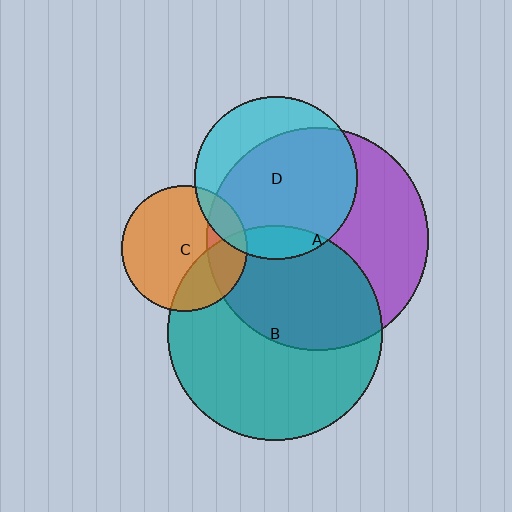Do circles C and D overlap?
Yes.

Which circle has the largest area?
Circle A (purple).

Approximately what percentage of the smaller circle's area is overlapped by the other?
Approximately 15%.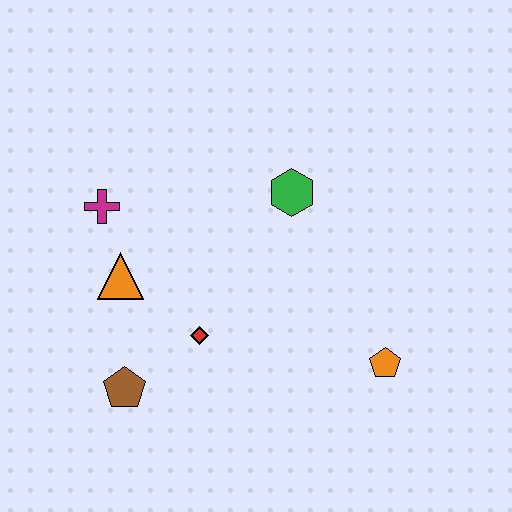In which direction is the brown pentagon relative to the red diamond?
The brown pentagon is to the left of the red diamond.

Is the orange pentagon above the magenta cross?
No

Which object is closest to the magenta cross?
The orange triangle is closest to the magenta cross.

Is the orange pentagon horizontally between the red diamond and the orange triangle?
No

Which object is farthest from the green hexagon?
The brown pentagon is farthest from the green hexagon.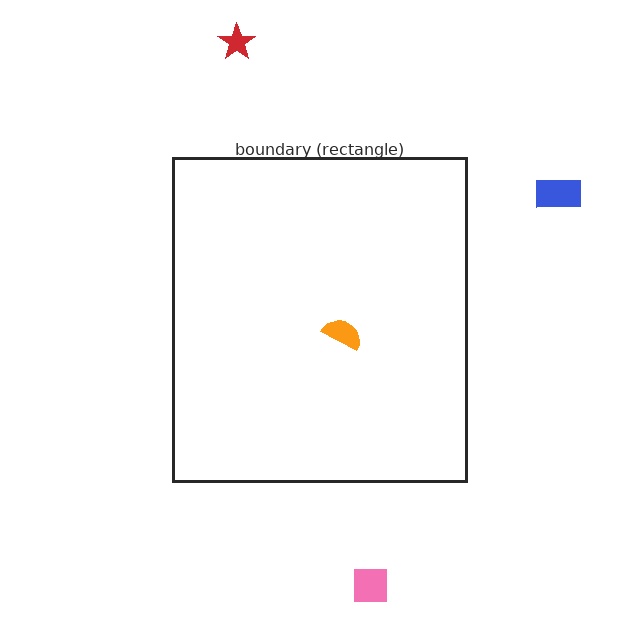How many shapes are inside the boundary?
1 inside, 3 outside.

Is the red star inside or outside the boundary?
Outside.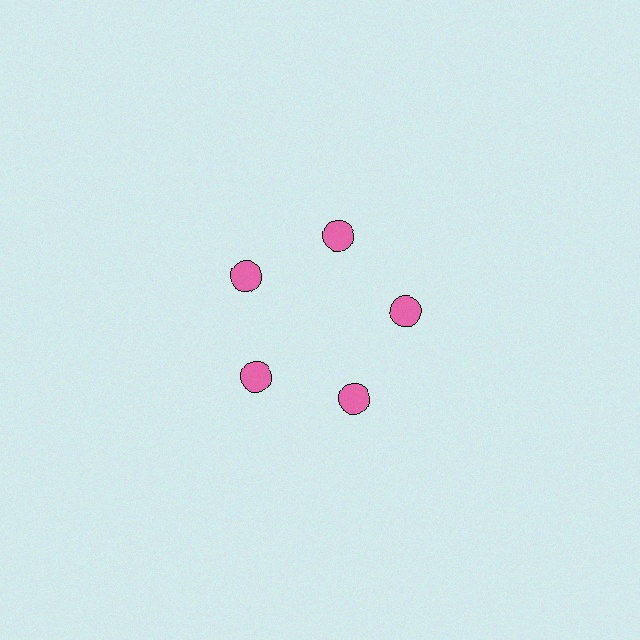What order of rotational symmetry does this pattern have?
This pattern has 5-fold rotational symmetry.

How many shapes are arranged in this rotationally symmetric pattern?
There are 5 shapes, arranged in 5 groups of 1.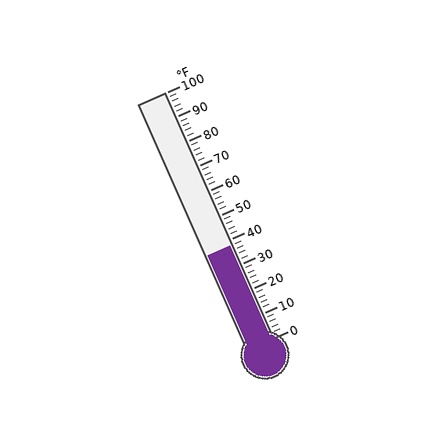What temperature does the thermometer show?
The thermometer shows approximately 38°F.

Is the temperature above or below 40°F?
The temperature is below 40°F.